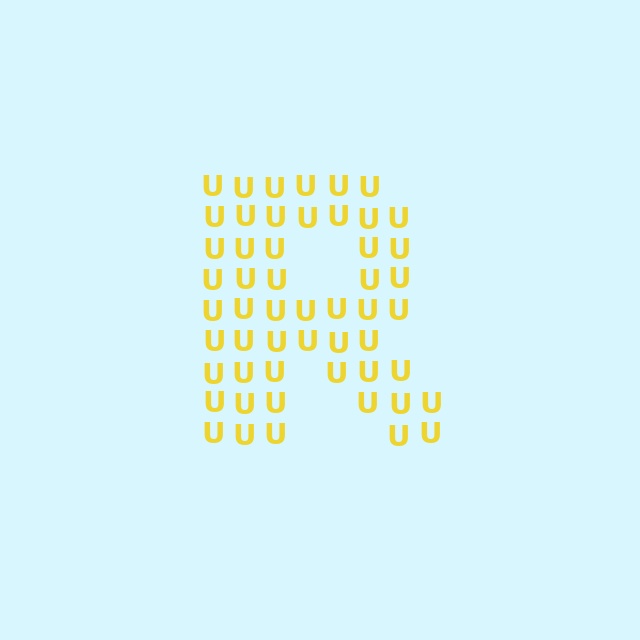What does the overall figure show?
The overall figure shows the letter R.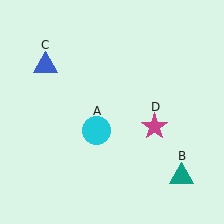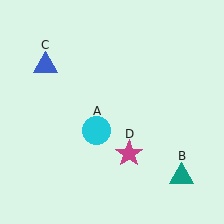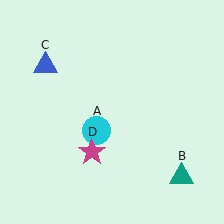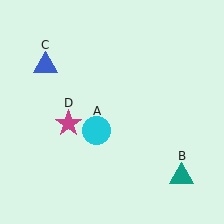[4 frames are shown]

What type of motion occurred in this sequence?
The magenta star (object D) rotated clockwise around the center of the scene.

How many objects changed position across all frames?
1 object changed position: magenta star (object D).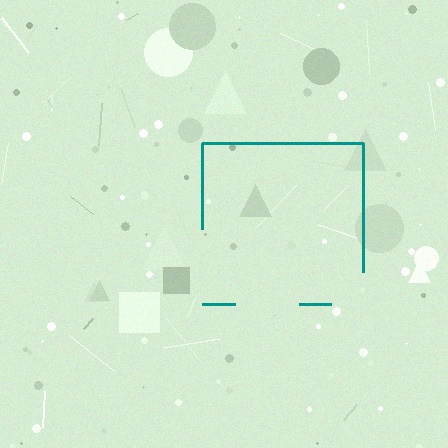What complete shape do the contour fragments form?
The contour fragments form a square.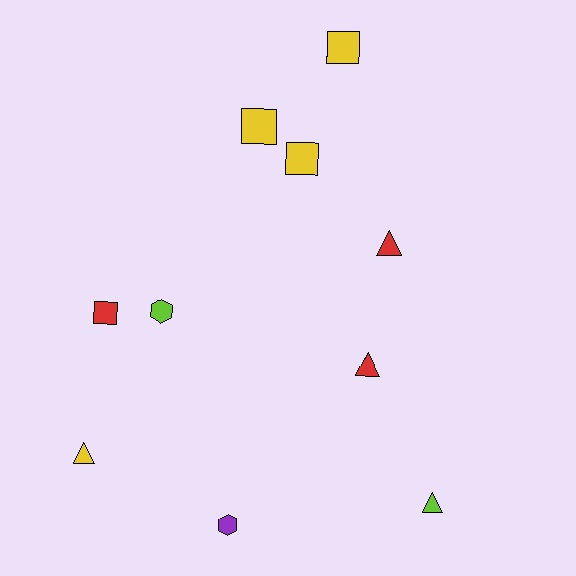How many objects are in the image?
There are 10 objects.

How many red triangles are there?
There are 2 red triangles.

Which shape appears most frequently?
Triangle, with 4 objects.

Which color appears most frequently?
Yellow, with 4 objects.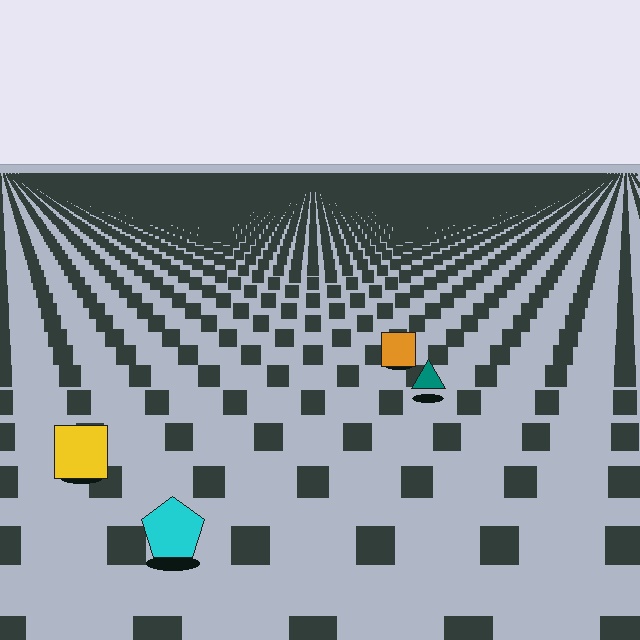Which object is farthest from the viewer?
The orange square is farthest from the viewer. It appears smaller and the ground texture around it is denser.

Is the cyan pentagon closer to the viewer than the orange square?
Yes. The cyan pentagon is closer — you can tell from the texture gradient: the ground texture is coarser near it.